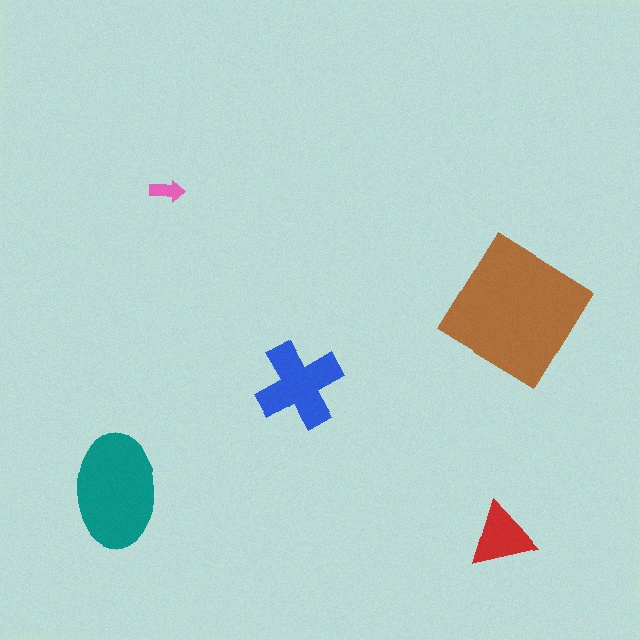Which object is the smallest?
The pink arrow.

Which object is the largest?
The brown diamond.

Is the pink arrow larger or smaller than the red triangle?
Smaller.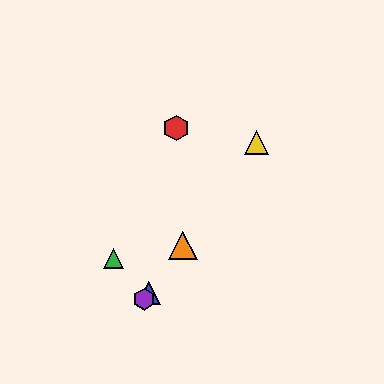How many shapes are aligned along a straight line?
4 shapes (the blue triangle, the yellow triangle, the purple hexagon, the orange triangle) are aligned along a straight line.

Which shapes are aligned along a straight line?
The blue triangle, the yellow triangle, the purple hexagon, the orange triangle are aligned along a straight line.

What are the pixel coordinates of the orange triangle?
The orange triangle is at (183, 245).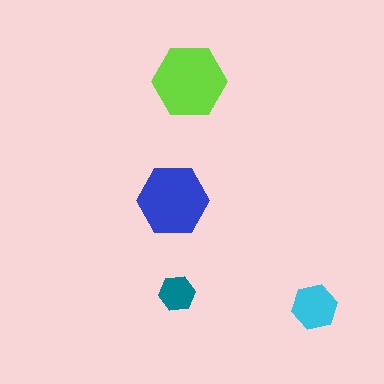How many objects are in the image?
There are 4 objects in the image.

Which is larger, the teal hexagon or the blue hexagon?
The blue one.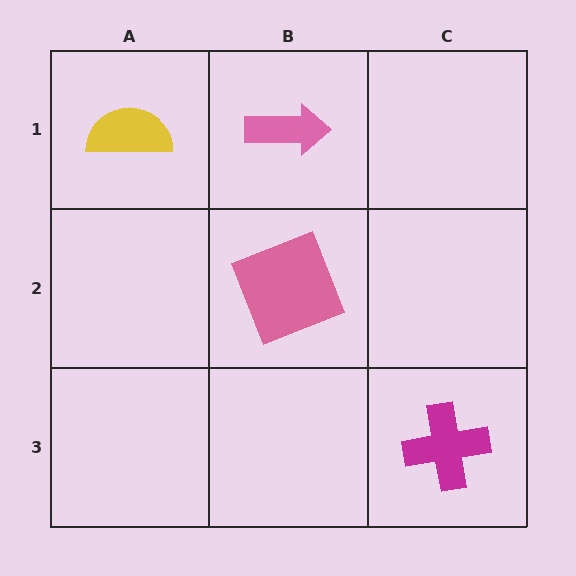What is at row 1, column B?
A pink arrow.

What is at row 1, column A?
A yellow semicircle.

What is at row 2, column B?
A pink square.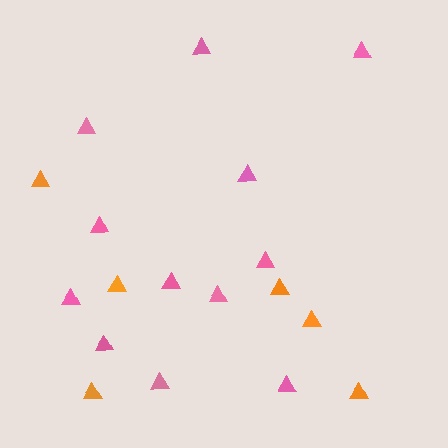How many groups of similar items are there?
There are 2 groups: one group of pink triangles (12) and one group of orange triangles (6).